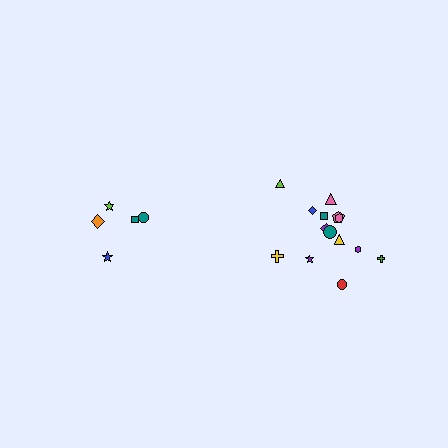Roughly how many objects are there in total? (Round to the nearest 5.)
Roughly 20 objects in total.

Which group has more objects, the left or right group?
The right group.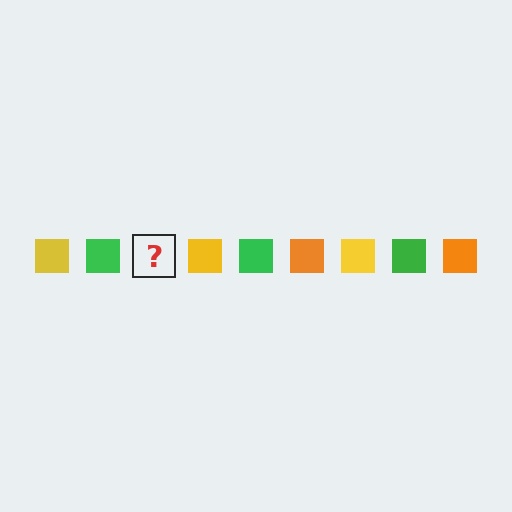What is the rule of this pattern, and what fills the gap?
The rule is that the pattern cycles through yellow, green, orange squares. The gap should be filled with an orange square.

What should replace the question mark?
The question mark should be replaced with an orange square.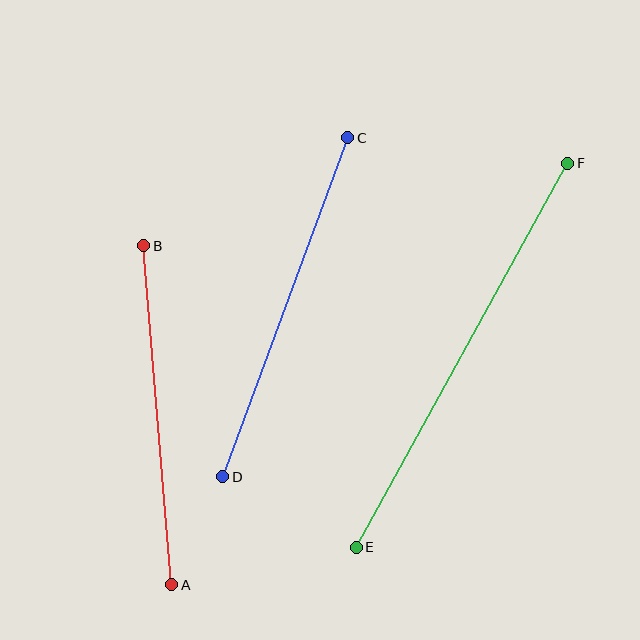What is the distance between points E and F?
The distance is approximately 438 pixels.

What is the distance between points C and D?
The distance is approximately 362 pixels.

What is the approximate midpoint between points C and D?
The midpoint is at approximately (285, 307) pixels.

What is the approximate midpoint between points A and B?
The midpoint is at approximately (158, 415) pixels.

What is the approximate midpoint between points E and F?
The midpoint is at approximately (462, 355) pixels.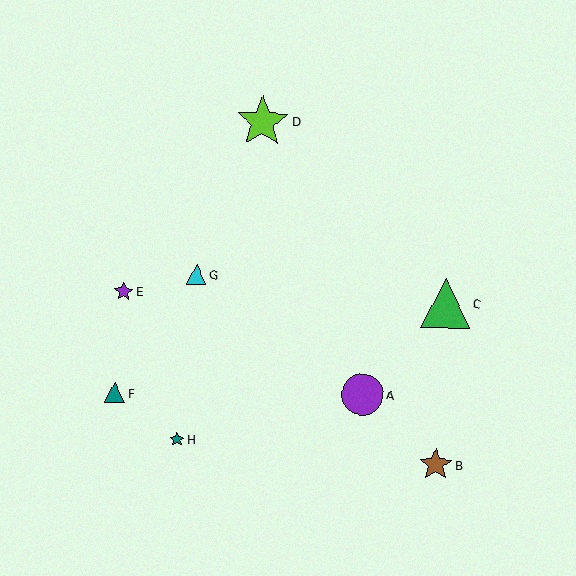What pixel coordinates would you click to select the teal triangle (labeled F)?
Click at (115, 393) to select the teal triangle F.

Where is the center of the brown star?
The center of the brown star is at (436, 465).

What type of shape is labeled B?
Shape B is a brown star.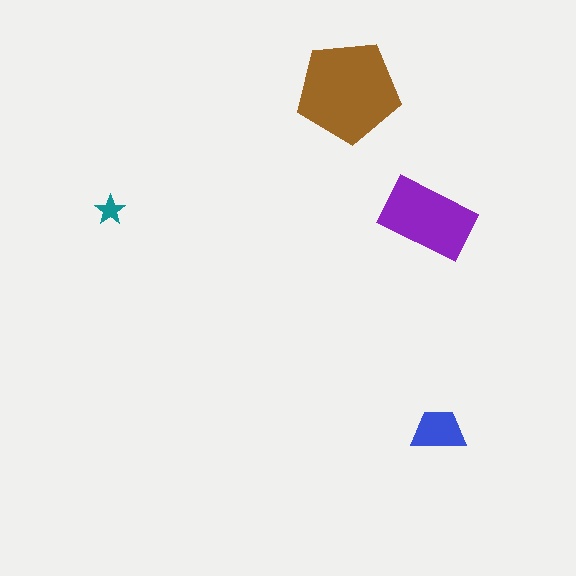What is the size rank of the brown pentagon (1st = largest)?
1st.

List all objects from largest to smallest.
The brown pentagon, the purple rectangle, the blue trapezoid, the teal star.